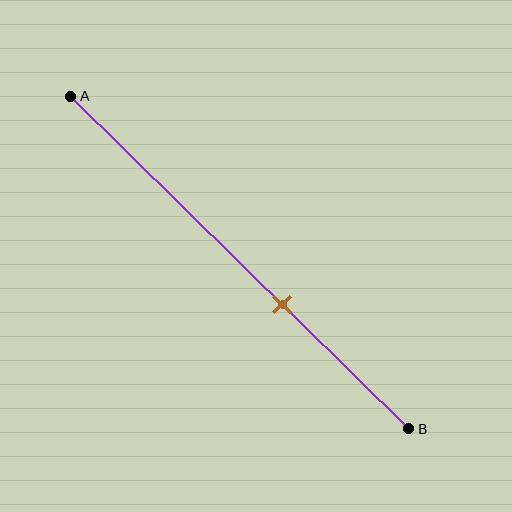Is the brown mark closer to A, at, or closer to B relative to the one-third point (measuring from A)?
The brown mark is closer to point B than the one-third point of segment AB.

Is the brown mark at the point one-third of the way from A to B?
No, the mark is at about 65% from A, not at the 33% one-third point.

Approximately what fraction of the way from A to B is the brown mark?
The brown mark is approximately 65% of the way from A to B.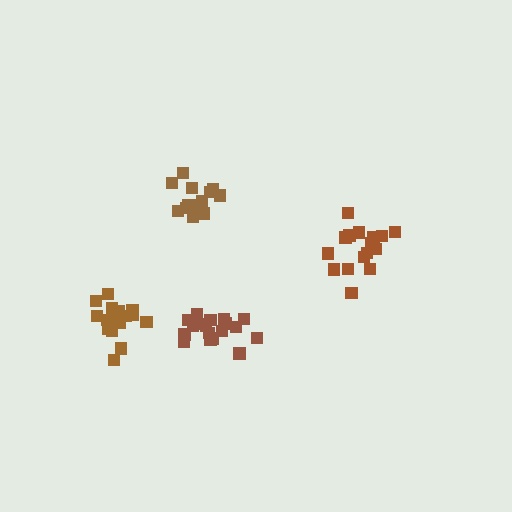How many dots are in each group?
Group 1: 17 dots, Group 2: 17 dots, Group 3: 18 dots, Group 4: 14 dots (66 total).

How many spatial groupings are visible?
There are 4 spatial groupings.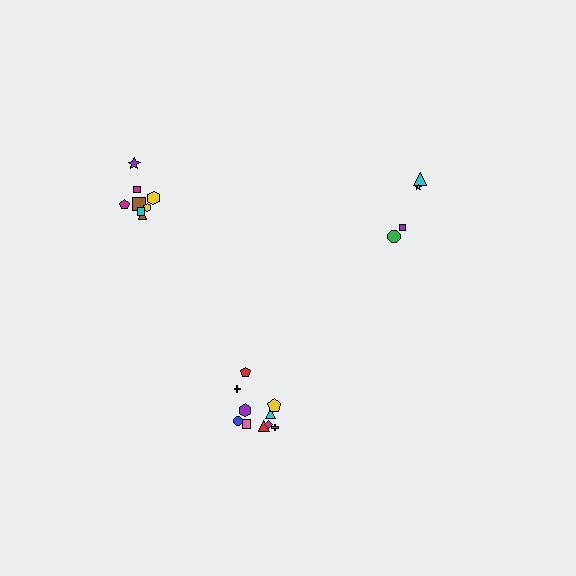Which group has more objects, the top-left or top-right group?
The top-left group.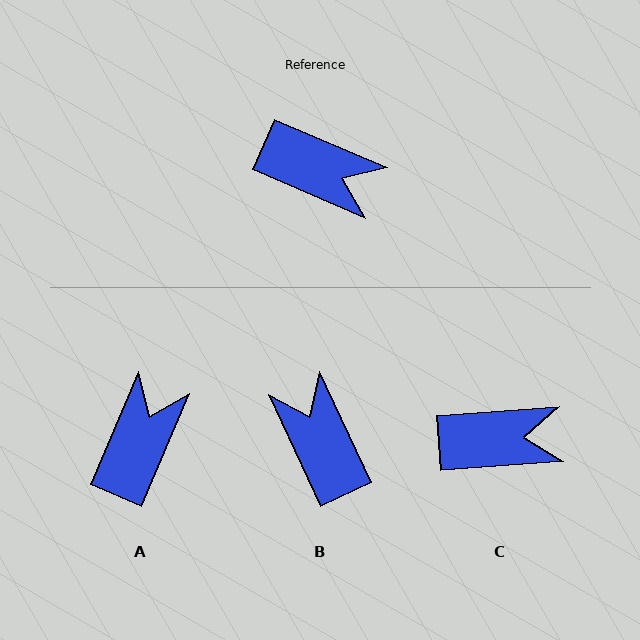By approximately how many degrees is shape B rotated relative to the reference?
Approximately 138 degrees counter-clockwise.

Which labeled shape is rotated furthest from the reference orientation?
B, about 138 degrees away.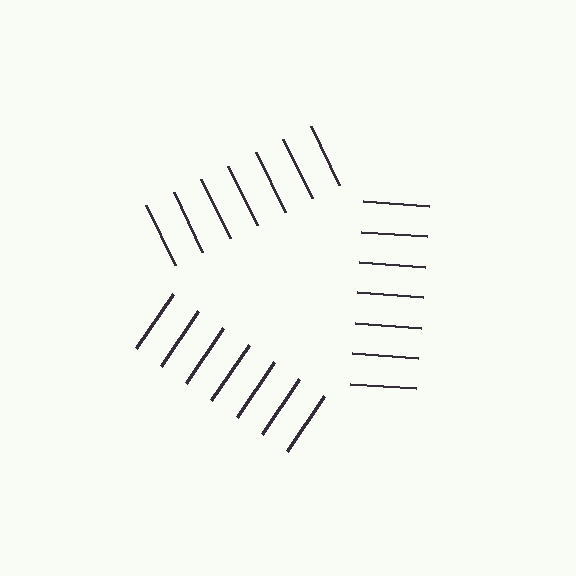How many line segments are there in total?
21 — 7 along each of the 3 edges.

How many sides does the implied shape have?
3 sides — the line-ends trace a triangle.